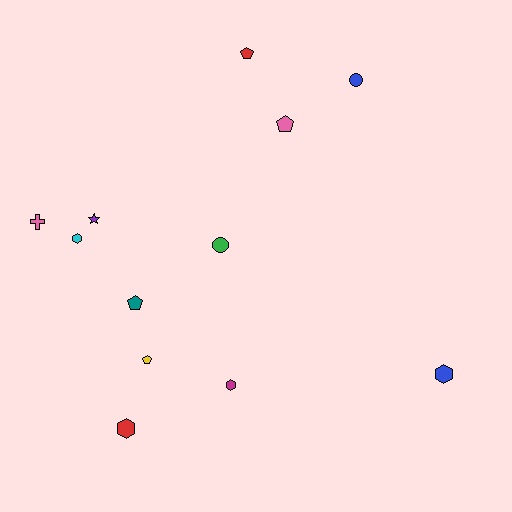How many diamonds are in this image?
There are no diamonds.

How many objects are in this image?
There are 12 objects.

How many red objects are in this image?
There are 2 red objects.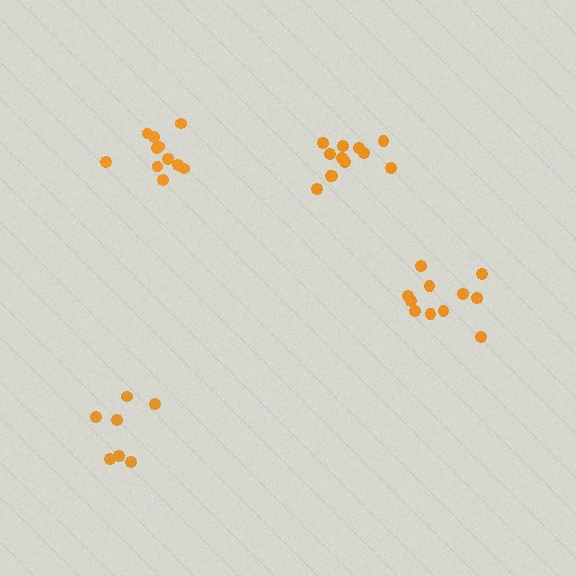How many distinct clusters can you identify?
There are 4 distinct clusters.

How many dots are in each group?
Group 1: 11 dots, Group 2: 7 dots, Group 3: 12 dots, Group 4: 11 dots (41 total).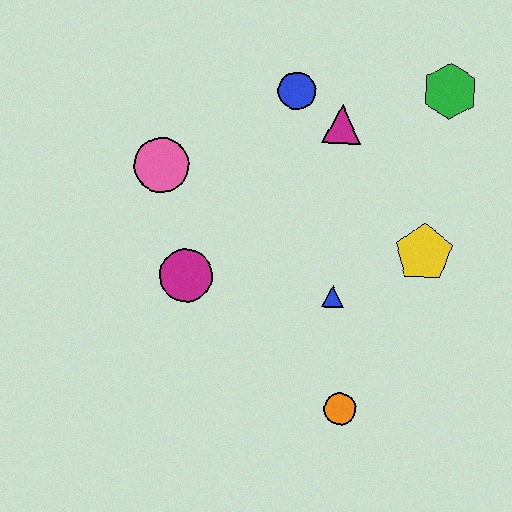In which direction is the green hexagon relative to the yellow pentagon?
The green hexagon is above the yellow pentagon.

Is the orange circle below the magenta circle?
Yes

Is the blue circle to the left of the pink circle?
No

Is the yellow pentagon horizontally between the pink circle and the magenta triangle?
No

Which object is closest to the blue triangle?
The yellow pentagon is closest to the blue triangle.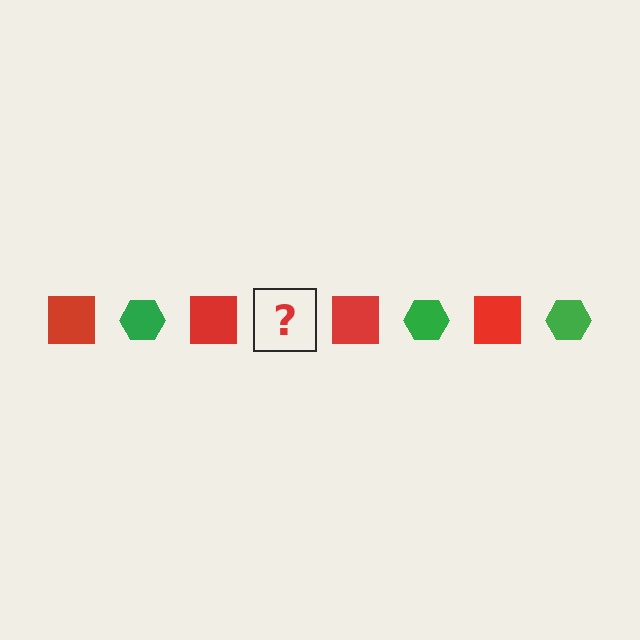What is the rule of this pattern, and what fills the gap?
The rule is that the pattern alternates between red square and green hexagon. The gap should be filled with a green hexagon.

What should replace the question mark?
The question mark should be replaced with a green hexagon.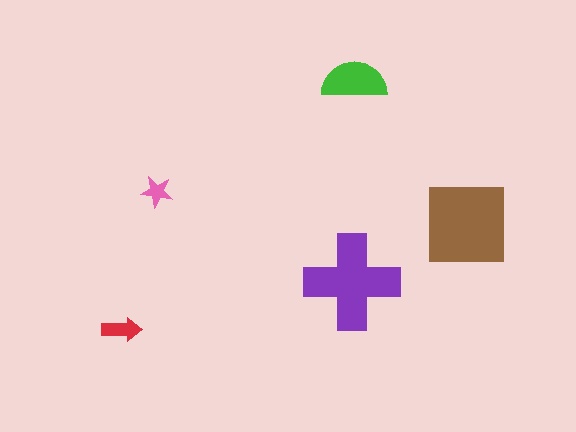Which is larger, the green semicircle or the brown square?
The brown square.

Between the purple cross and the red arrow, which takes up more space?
The purple cross.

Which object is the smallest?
The pink star.